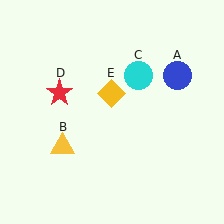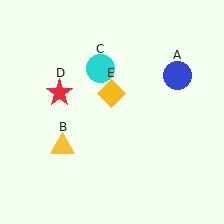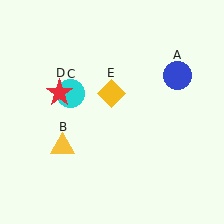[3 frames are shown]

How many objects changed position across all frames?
1 object changed position: cyan circle (object C).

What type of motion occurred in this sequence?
The cyan circle (object C) rotated counterclockwise around the center of the scene.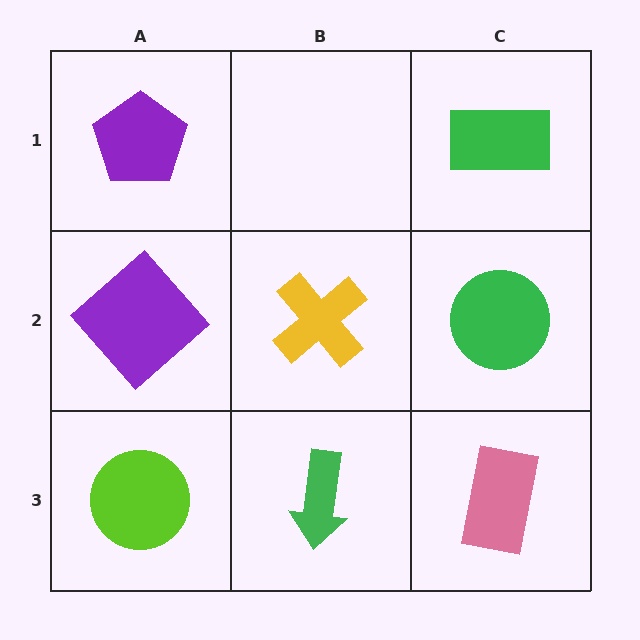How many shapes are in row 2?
3 shapes.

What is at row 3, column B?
A green arrow.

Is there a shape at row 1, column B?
No, that cell is empty.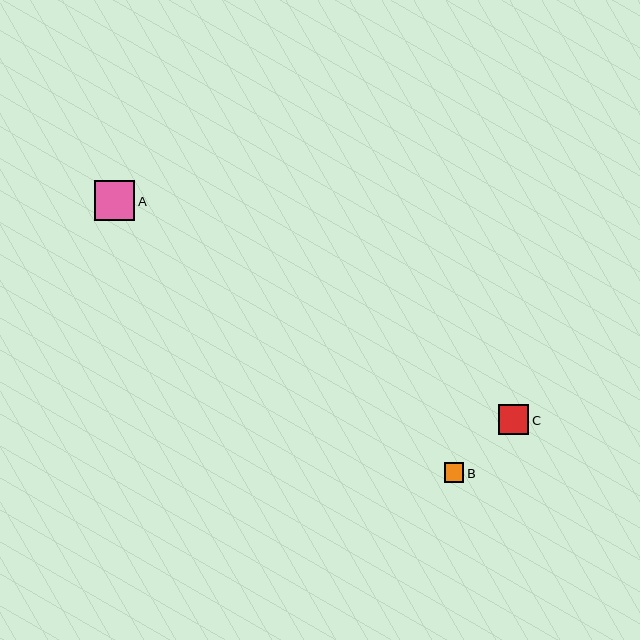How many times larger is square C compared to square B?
Square C is approximately 1.5 times the size of square B.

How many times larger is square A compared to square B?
Square A is approximately 2.0 times the size of square B.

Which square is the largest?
Square A is the largest with a size of approximately 40 pixels.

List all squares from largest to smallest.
From largest to smallest: A, C, B.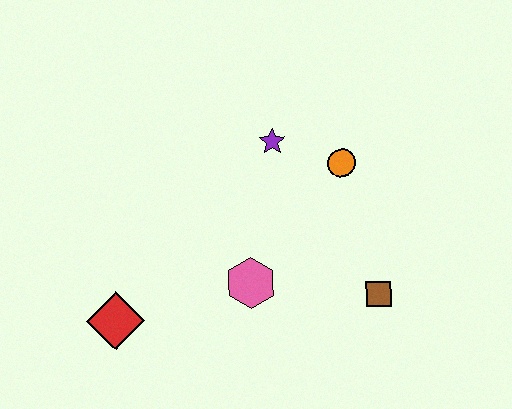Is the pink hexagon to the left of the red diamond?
No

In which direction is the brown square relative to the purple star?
The brown square is below the purple star.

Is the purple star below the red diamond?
No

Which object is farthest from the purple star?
The red diamond is farthest from the purple star.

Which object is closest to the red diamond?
The pink hexagon is closest to the red diamond.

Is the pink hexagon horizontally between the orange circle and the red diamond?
Yes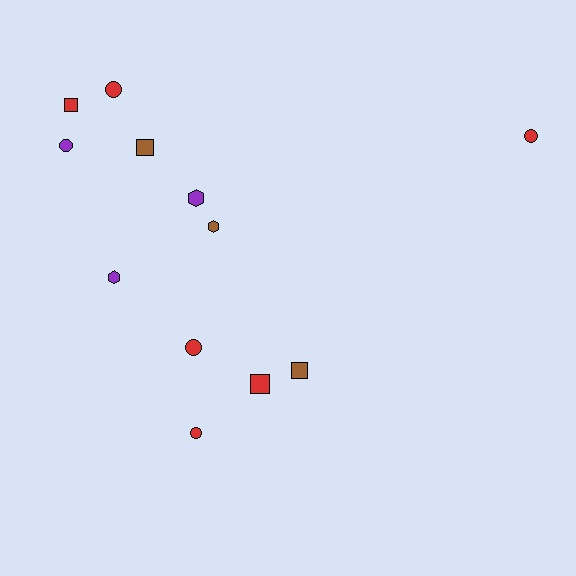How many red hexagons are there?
There are no red hexagons.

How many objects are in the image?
There are 12 objects.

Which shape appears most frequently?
Circle, with 5 objects.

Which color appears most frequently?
Red, with 6 objects.